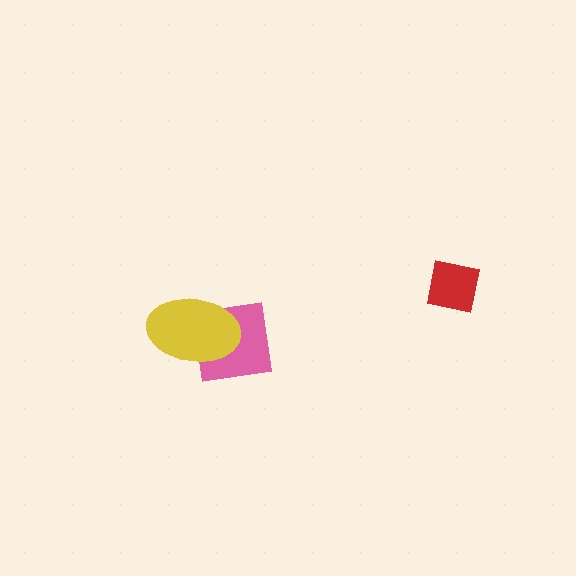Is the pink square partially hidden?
Yes, it is partially covered by another shape.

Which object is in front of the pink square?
The yellow ellipse is in front of the pink square.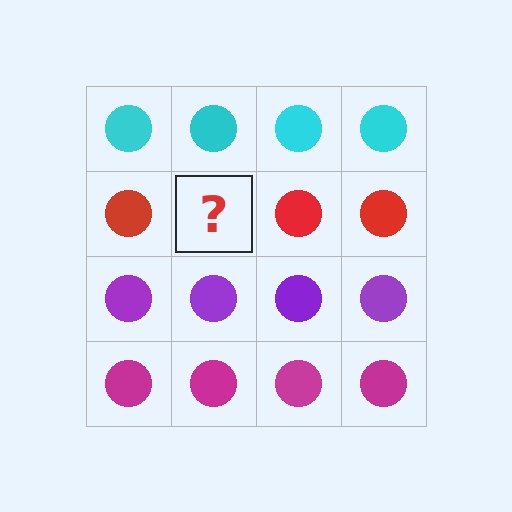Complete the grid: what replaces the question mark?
The question mark should be replaced with a red circle.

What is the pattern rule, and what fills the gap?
The rule is that each row has a consistent color. The gap should be filled with a red circle.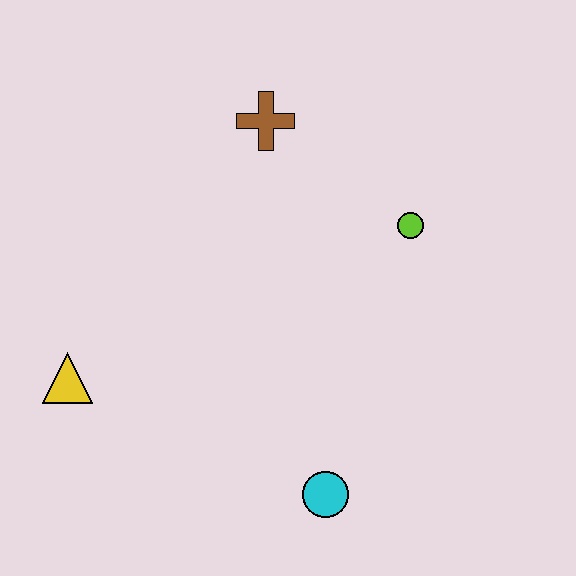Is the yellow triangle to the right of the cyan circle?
No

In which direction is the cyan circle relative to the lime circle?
The cyan circle is below the lime circle.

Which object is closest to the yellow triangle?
The cyan circle is closest to the yellow triangle.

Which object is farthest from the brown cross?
The cyan circle is farthest from the brown cross.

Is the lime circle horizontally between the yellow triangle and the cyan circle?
No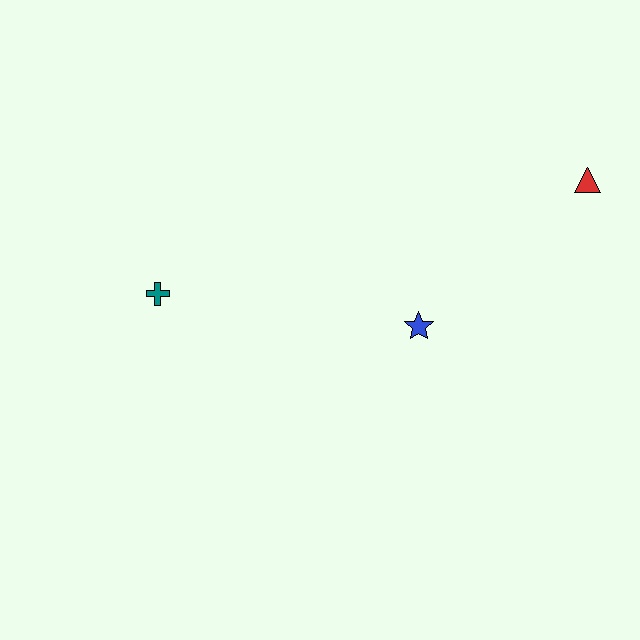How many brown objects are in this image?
There are no brown objects.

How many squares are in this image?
There are no squares.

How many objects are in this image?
There are 3 objects.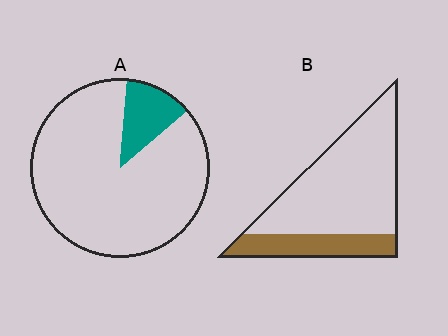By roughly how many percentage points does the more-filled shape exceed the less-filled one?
By roughly 10 percentage points (B over A).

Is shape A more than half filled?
No.